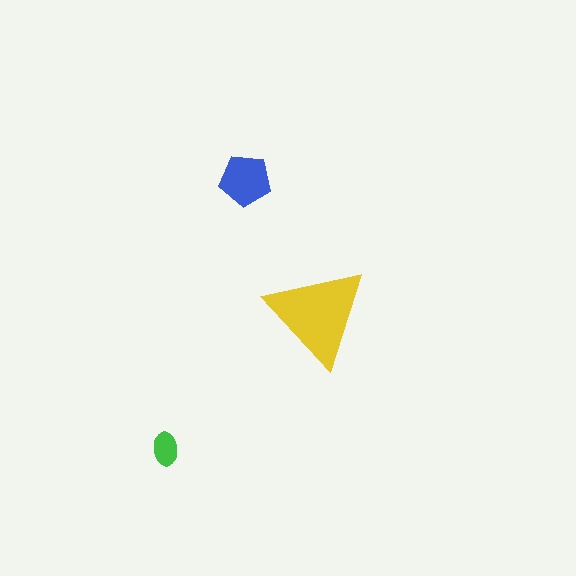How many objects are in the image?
There are 3 objects in the image.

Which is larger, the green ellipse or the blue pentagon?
The blue pentagon.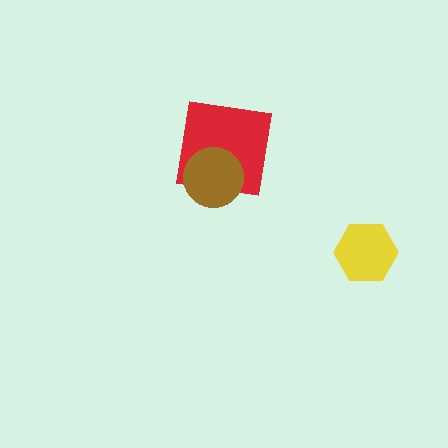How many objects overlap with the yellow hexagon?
0 objects overlap with the yellow hexagon.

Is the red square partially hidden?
Yes, it is partially covered by another shape.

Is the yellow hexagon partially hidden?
No, no other shape covers it.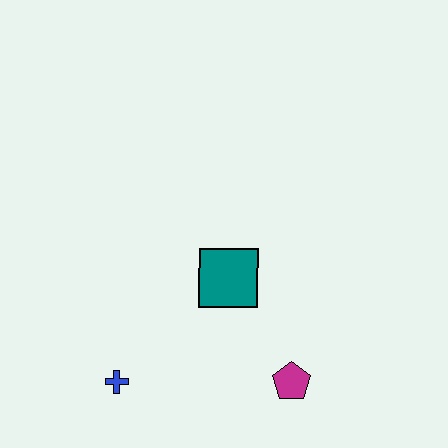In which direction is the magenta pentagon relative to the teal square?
The magenta pentagon is below the teal square.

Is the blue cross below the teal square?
Yes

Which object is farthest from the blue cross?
The magenta pentagon is farthest from the blue cross.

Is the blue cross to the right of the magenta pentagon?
No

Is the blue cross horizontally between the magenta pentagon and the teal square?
No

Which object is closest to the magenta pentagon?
The teal square is closest to the magenta pentagon.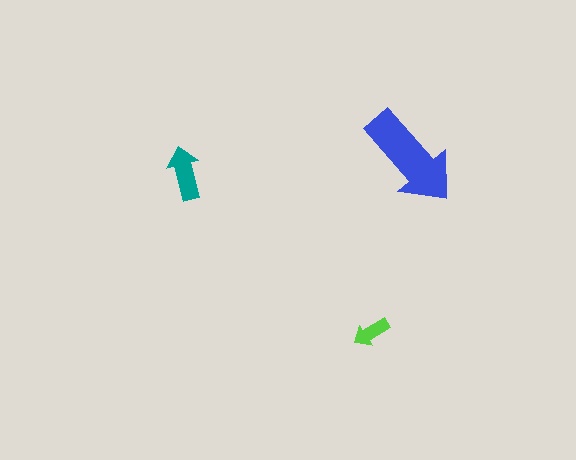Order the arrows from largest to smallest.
the blue one, the teal one, the lime one.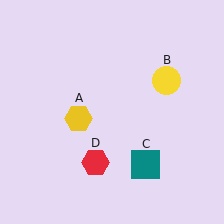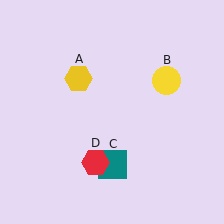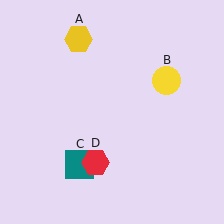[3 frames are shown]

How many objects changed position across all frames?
2 objects changed position: yellow hexagon (object A), teal square (object C).